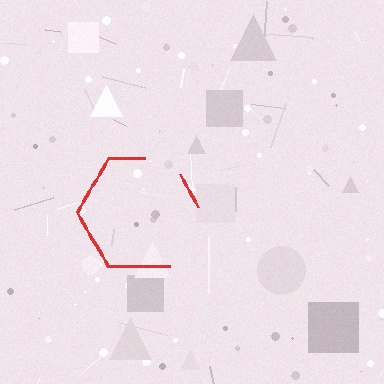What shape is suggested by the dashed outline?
The dashed outline suggests a hexagon.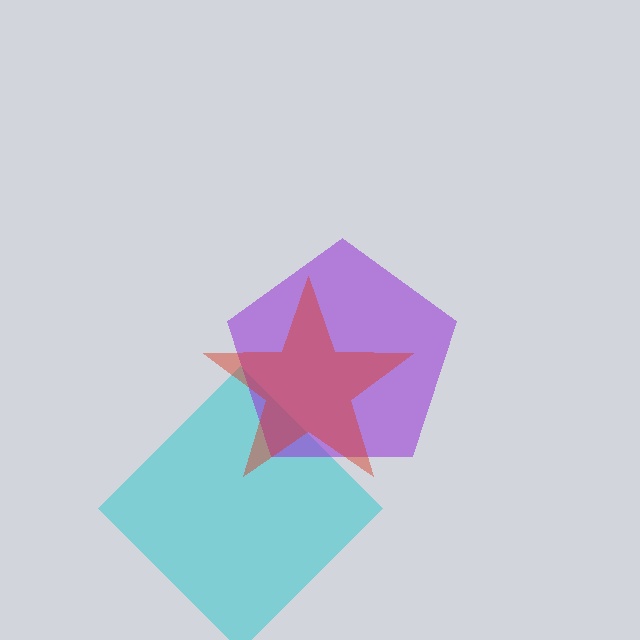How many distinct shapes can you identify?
There are 3 distinct shapes: a cyan diamond, a purple pentagon, a red star.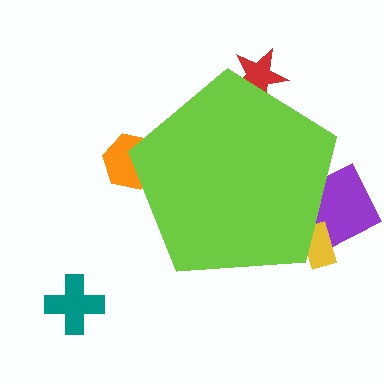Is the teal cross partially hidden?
No, the teal cross is fully visible.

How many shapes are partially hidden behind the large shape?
4 shapes are partially hidden.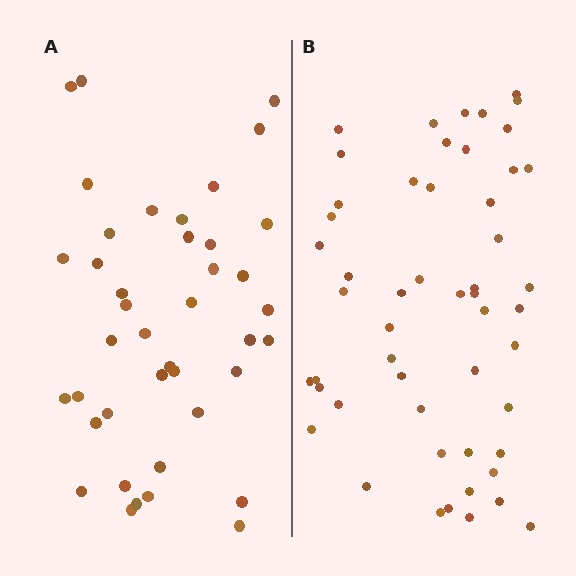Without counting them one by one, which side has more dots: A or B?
Region B (the right region) has more dots.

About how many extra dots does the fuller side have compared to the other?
Region B has roughly 12 or so more dots than region A.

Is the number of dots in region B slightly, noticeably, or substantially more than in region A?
Region B has noticeably more, but not dramatically so. The ratio is roughly 1.3 to 1.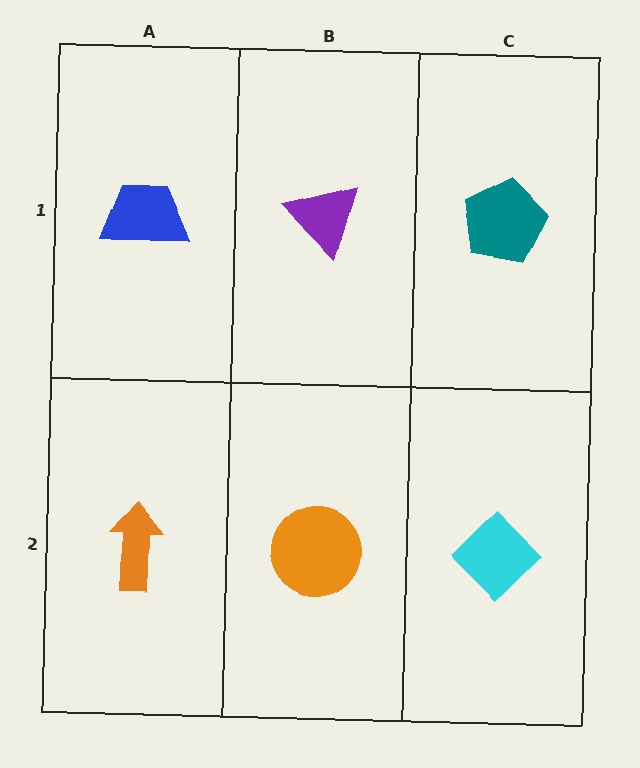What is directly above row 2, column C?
A teal pentagon.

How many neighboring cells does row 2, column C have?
2.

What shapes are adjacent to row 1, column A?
An orange arrow (row 2, column A), a purple triangle (row 1, column B).